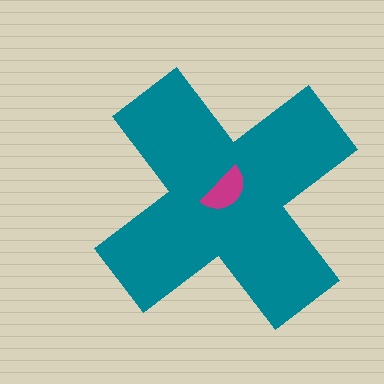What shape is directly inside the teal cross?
The magenta semicircle.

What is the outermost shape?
The teal cross.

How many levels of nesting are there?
2.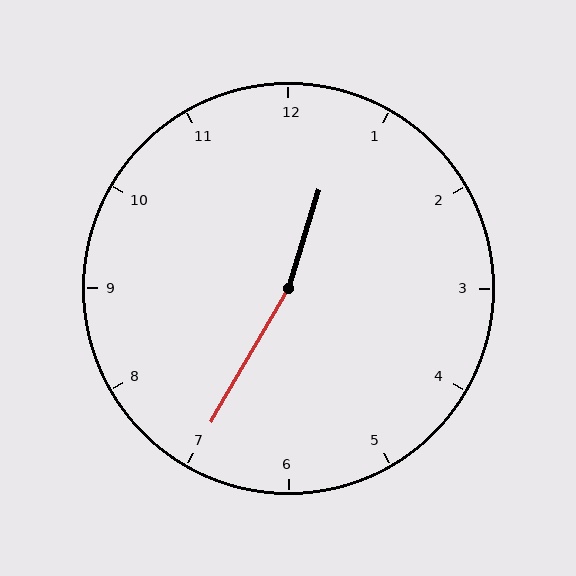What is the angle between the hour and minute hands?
Approximately 168 degrees.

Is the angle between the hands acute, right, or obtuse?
It is obtuse.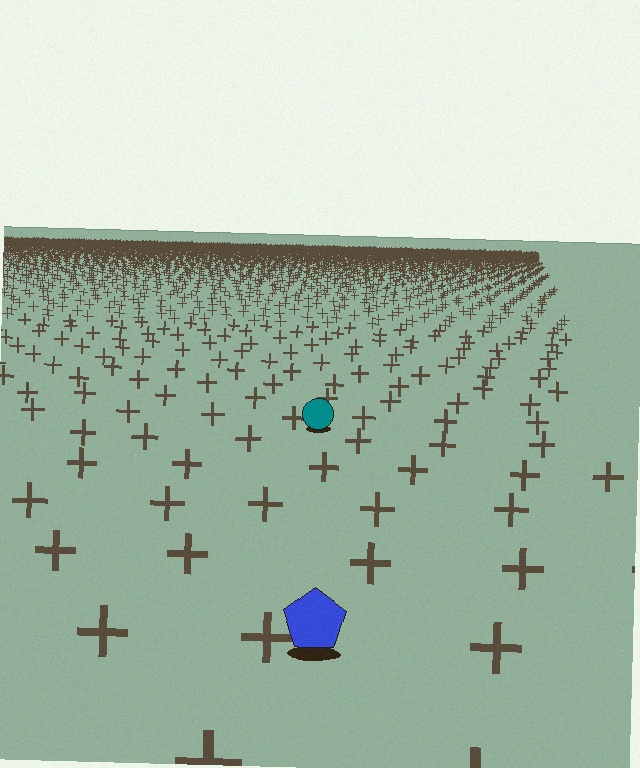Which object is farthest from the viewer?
The teal circle is farthest from the viewer. It appears smaller and the ground texture around it is denser.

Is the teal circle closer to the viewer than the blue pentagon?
No. The blue pentagon is closer — you can tell from the texture gradient: the ground texture is coarser near it.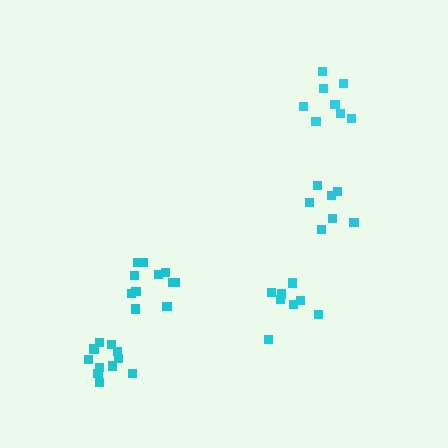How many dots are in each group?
Group 1: 11 dots, Group 2: 8 dots, Group 3: 7 dots, Group 4: 8 dots, Group 5: 11 dots (45 total).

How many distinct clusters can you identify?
There are 5 distinct clusters.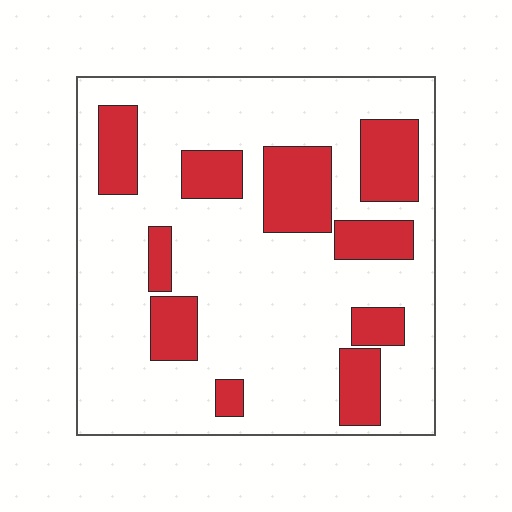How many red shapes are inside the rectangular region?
10.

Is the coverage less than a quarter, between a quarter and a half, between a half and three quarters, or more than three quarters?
Less than a quarter.